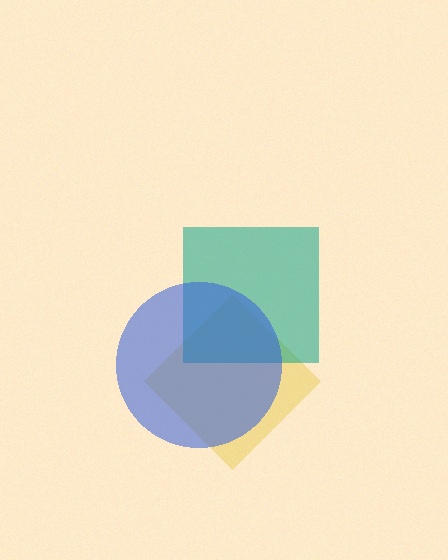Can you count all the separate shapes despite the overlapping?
Yes, there are 3 separate shapes.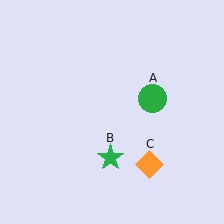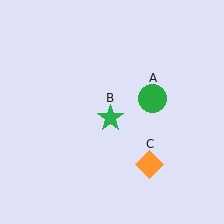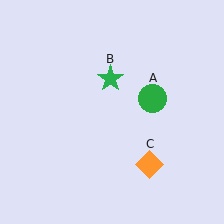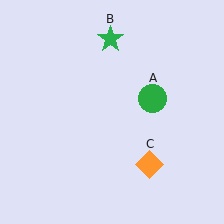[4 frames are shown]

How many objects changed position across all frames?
1 object changed position: green star (object B).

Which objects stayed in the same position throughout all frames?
Green circle (object A) and orange diamond (object C) remained stationary.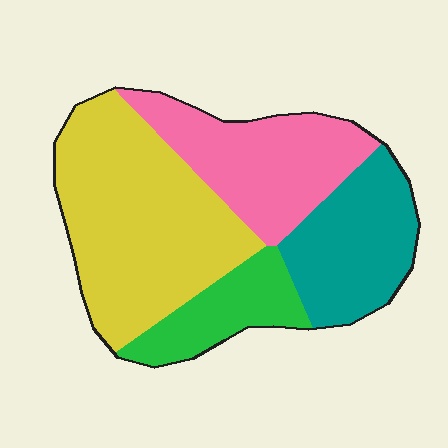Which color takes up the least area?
Green, at roughly 15%.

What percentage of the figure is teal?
Teal takes up about one fifth (1/5) of the figure.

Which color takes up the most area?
Yellow, at roughly 40%.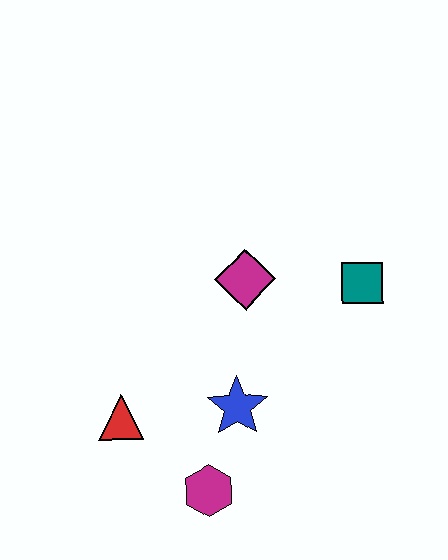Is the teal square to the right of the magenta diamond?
Yes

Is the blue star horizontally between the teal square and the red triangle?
Yes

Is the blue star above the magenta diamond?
No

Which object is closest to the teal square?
The magenta diamond is closest to the teal square.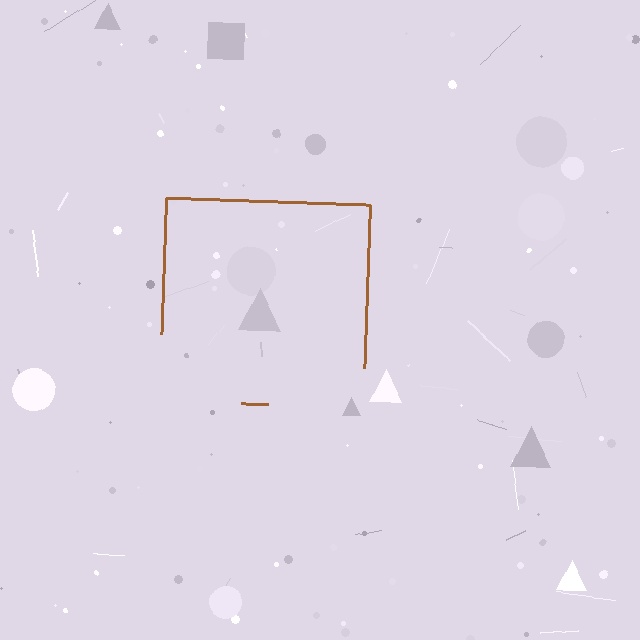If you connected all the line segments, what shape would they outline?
They would outline a square.